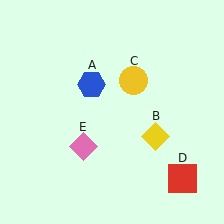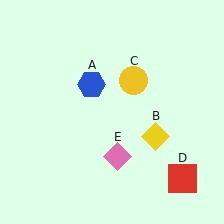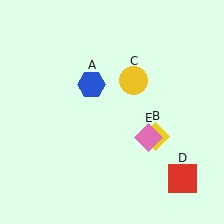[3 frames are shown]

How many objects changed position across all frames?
1 object changed position: pink diamond (object E).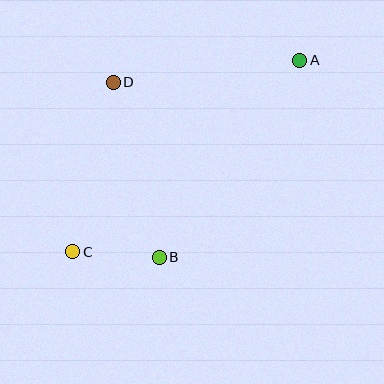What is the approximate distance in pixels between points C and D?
The distance between C and D is approximately 174 pixels.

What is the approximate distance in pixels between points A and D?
The distance between A and D is approximately 188 pixels.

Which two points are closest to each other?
Points B and C are closest to each other.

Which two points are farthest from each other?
Points A and C are farthest from each other.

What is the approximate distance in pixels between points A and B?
The distance between A and B is approximately 242 pixels.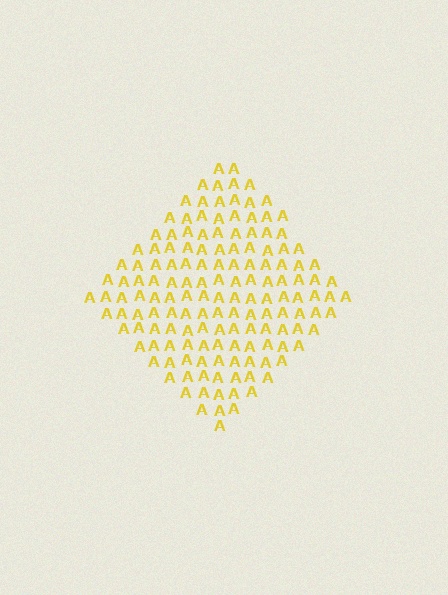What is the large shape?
The large shape is a diamond.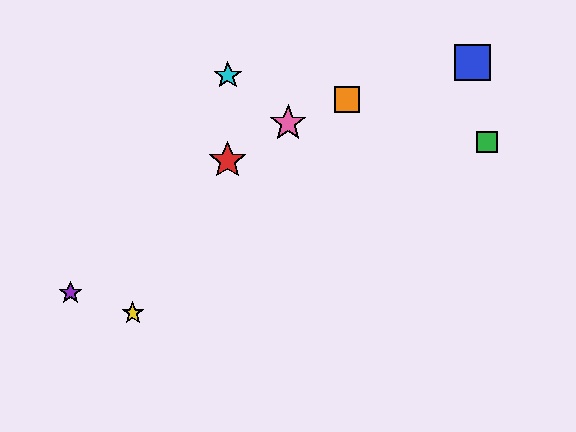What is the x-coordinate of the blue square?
The blue square is at x≈473.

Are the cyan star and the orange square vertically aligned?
No, the cyan star is at x≈228 and the orange square is at x≈347.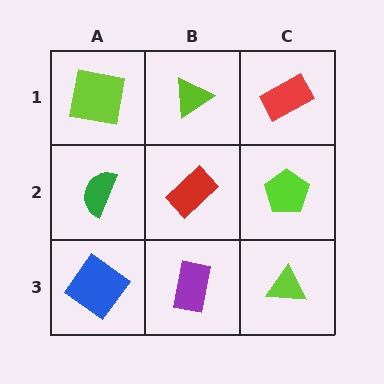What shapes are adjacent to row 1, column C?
A lime pentagon (row 2, column C), a lime triangle (row 1, column B).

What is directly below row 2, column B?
A purple rectangle.